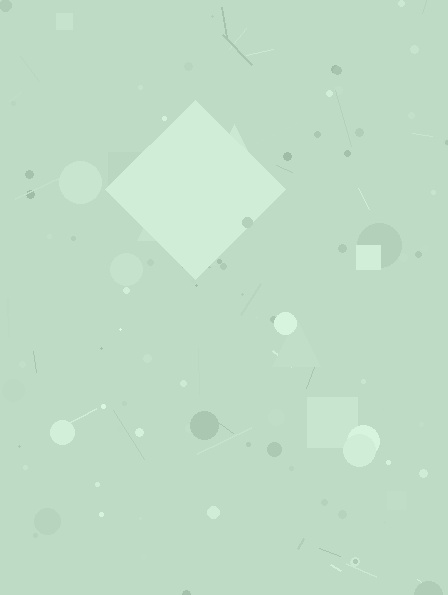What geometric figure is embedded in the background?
A diamond is embedded in the background.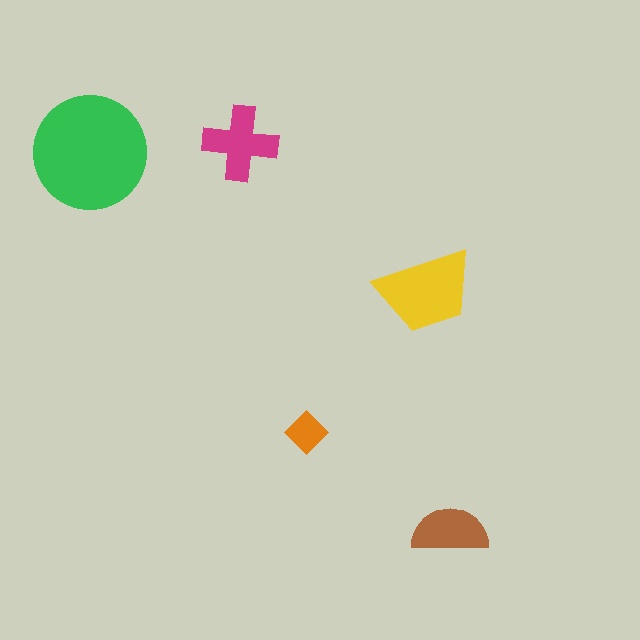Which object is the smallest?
The orange diamond.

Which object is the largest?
The green circle.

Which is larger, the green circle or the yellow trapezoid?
The green circle.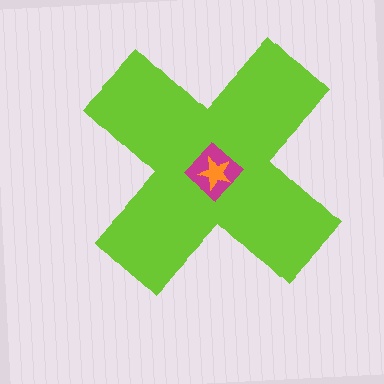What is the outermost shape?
The lime cross.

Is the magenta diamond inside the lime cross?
Yes.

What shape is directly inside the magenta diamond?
The orange star.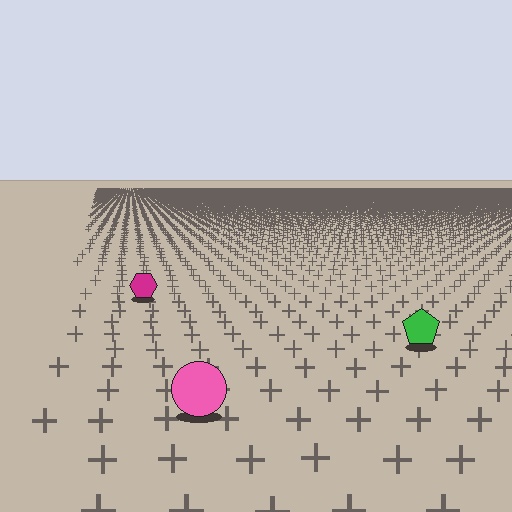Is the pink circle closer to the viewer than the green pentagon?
Yes. The pink circle is closer — you can tell from the texture gradient: the ground texture is coarser near it.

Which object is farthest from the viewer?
The magenta hexagon is farthest from the viewer. It appears smaller and the ground texture around it is denser.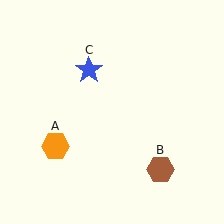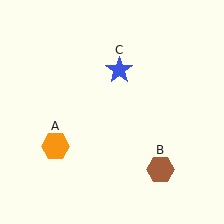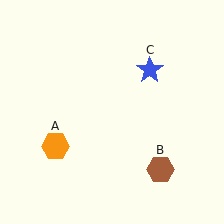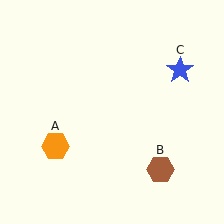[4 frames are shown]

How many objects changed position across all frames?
1 object changed position: blue star (object C).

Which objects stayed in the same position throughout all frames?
Orange hexagon (object A) and brown hexagon (object B) remained stationary.